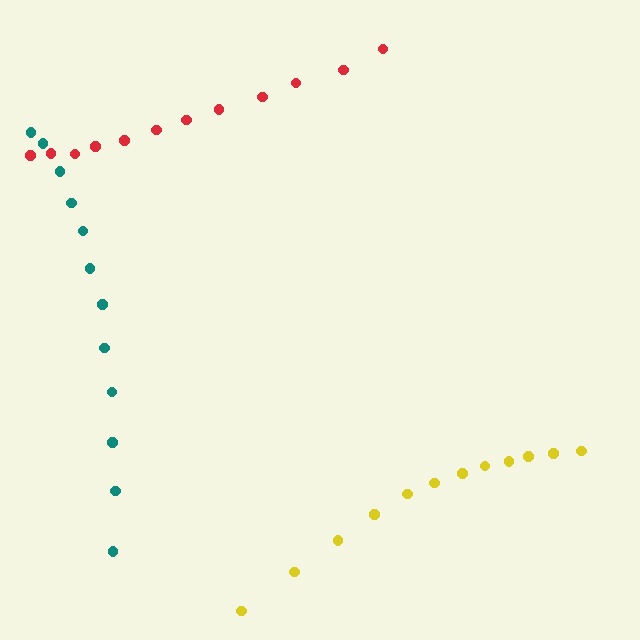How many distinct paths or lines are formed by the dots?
There are 3 distinct paths.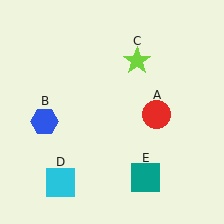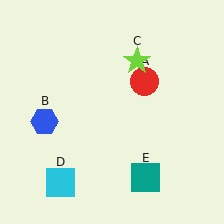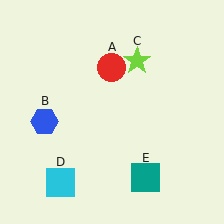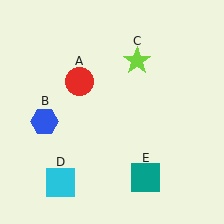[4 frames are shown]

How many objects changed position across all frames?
1 object changed position: red circle (object A).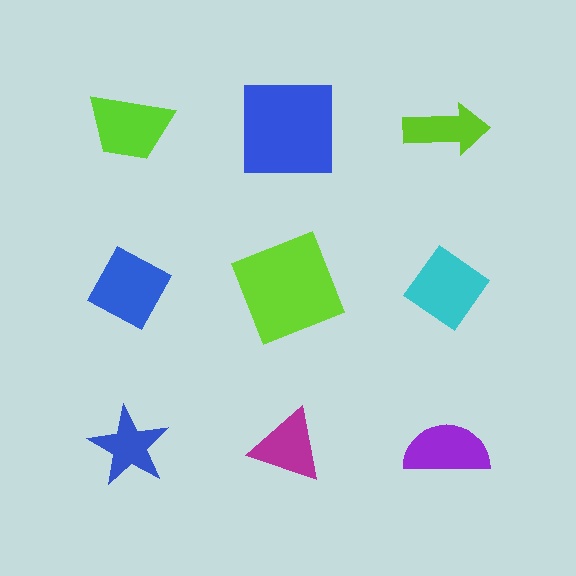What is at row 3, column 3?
A purple semicircle.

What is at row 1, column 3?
A lime arrow.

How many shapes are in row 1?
3 shapes.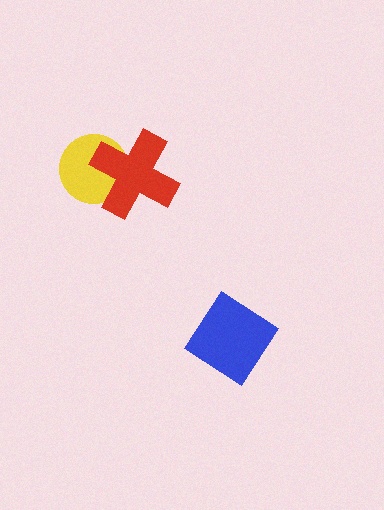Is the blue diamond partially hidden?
No, no other shape covers it.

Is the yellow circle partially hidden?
Yes, it is partially covered by another shape.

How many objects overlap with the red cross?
1 object overlaps with the red cross.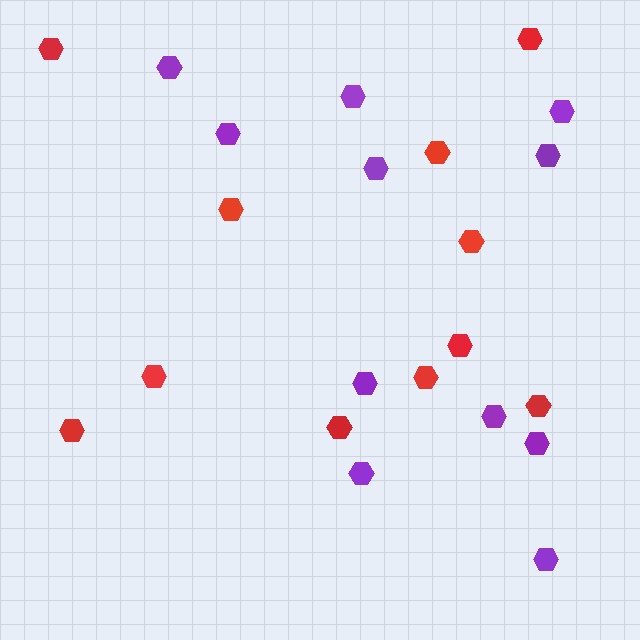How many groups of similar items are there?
There are 2 groups: one group of red hexagons (11) and one group of purple hexagons (11).